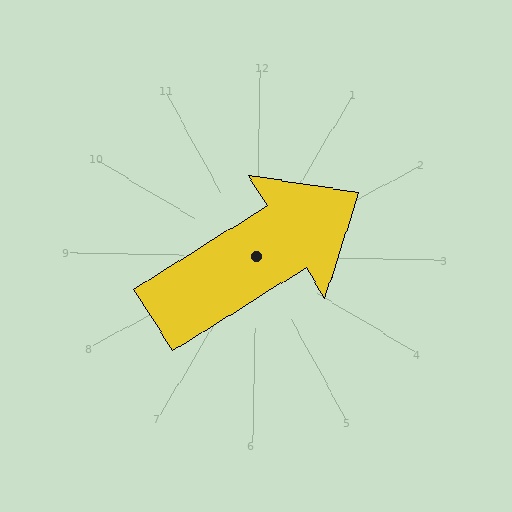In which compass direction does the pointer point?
Northeast.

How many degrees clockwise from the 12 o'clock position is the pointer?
Approximately 57 degrees.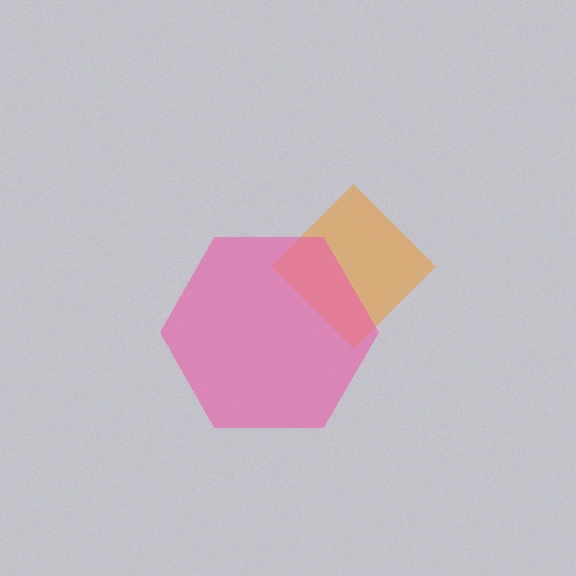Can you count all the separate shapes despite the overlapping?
Yes, there are 2 separate shapes.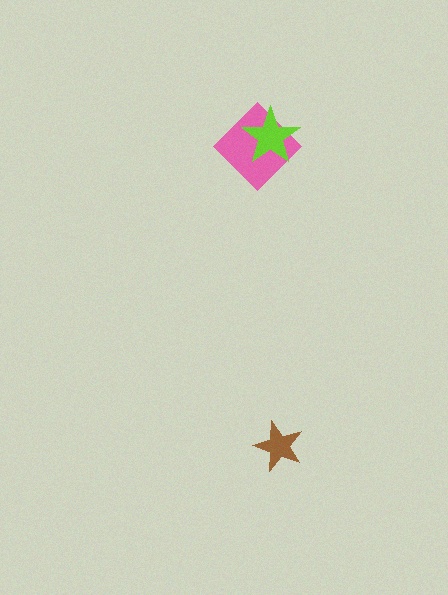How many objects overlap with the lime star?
1 object overlaps with the lime star.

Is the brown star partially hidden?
No, no other shape covers it.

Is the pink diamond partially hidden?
Yes, it is partially covered by another shape.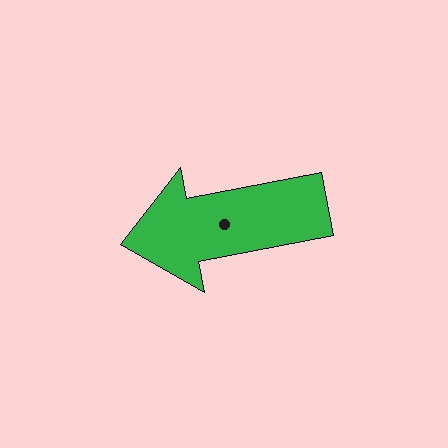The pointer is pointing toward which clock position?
Roughly 9 o'clock.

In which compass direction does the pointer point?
West.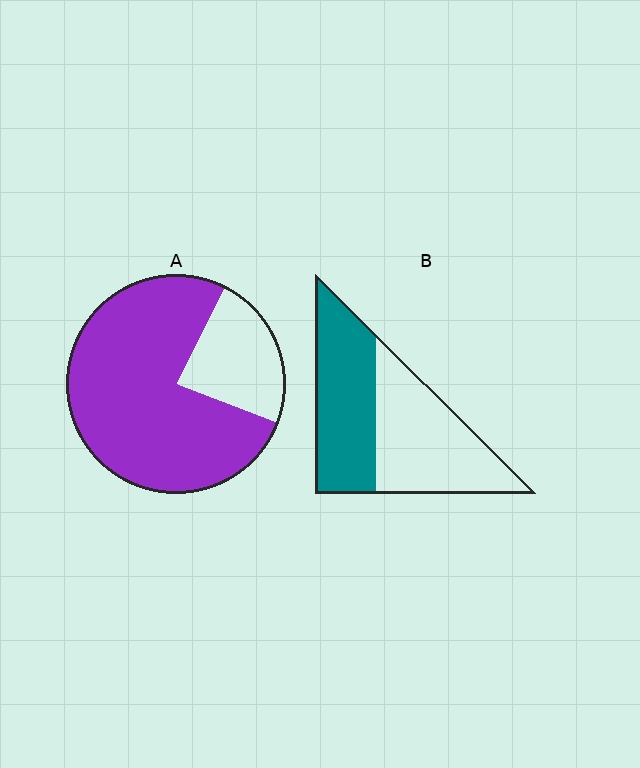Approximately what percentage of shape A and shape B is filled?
A is approximately 75% and B is approximately 45%.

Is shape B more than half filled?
Roughly half.